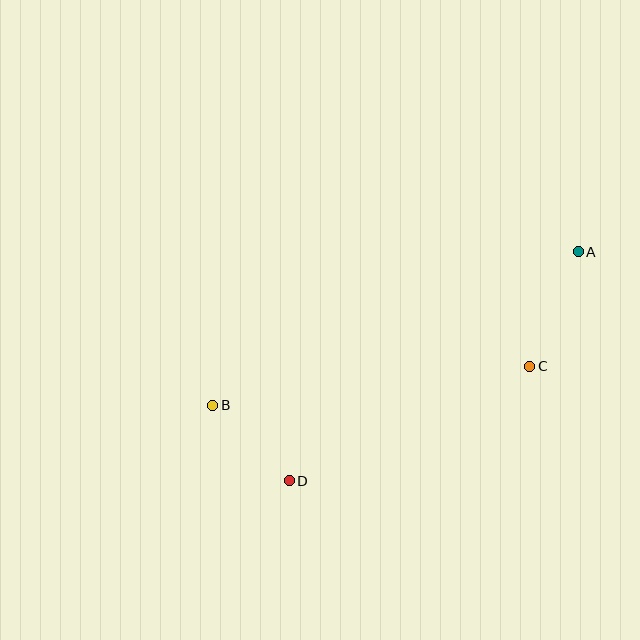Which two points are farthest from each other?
Points A and B are farthest from each other.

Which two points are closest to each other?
Points B and D are closest to each other.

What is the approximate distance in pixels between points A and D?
The distance between A and D is approximately 369 pixels.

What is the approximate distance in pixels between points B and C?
The distance between B and C is approximately 319 pixels.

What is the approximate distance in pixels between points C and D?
The distance between C and D is approximately 266 pixels.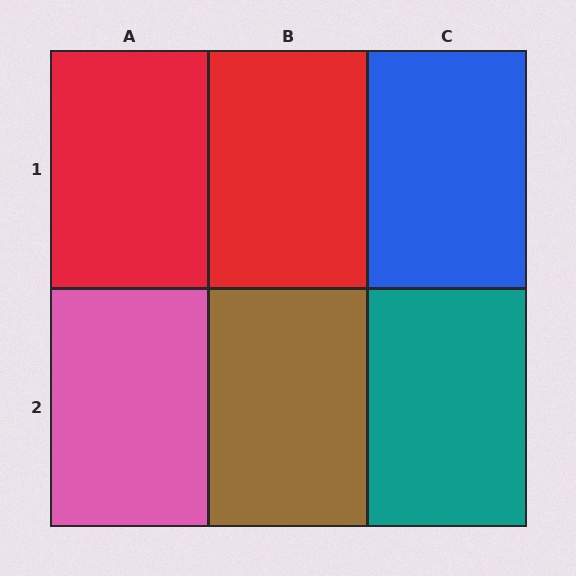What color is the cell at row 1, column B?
Red.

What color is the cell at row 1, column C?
Blue.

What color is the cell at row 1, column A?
Red.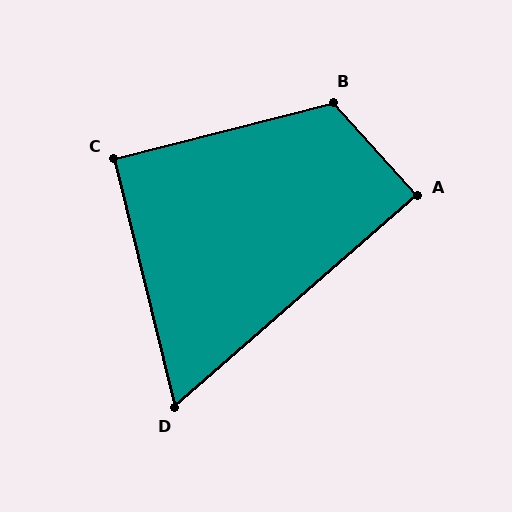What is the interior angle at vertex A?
Approximately 89 degrees (approximately right).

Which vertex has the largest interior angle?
B, at approximately 117 degrees.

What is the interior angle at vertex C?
Approximately 91 degrees (approximately right).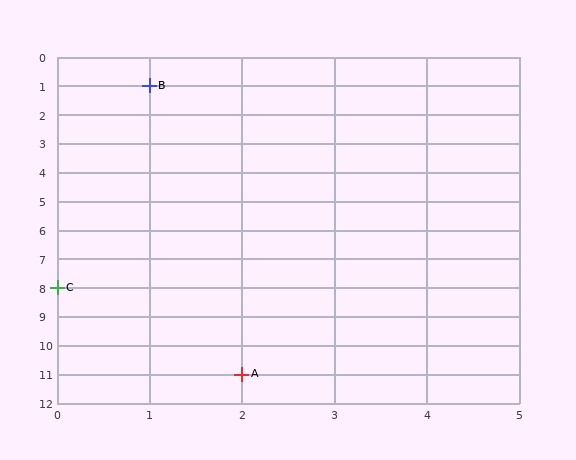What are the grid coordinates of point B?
Point B is at grid coordinates (1, 1).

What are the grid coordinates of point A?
Point A is at grid coordinates (2, 11).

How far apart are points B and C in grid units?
Points B and C are 1 column and 7 rows apart (about 7.1 grid units diagonally).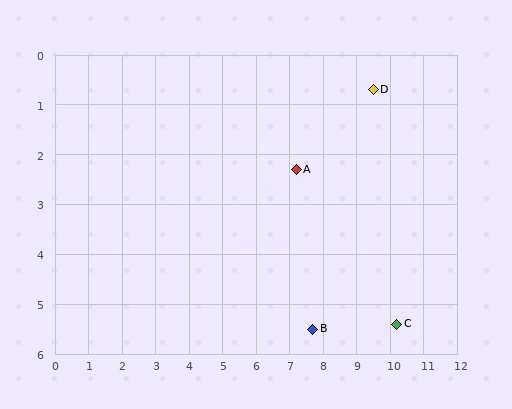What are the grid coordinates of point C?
Point C is at approximately (10.2, 5.4).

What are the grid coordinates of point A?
Point A is at approximately (7.2, 2.3).